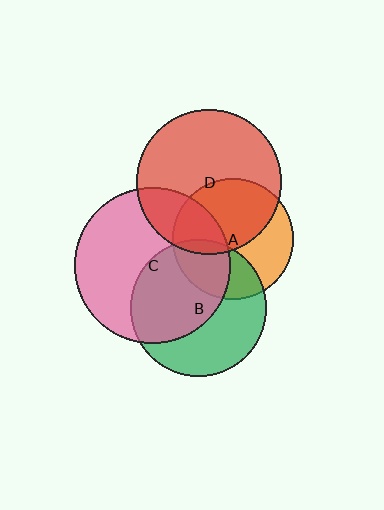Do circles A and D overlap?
Yes.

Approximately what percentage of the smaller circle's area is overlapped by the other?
Approximately 50%.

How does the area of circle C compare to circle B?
Approximately 1.3 times.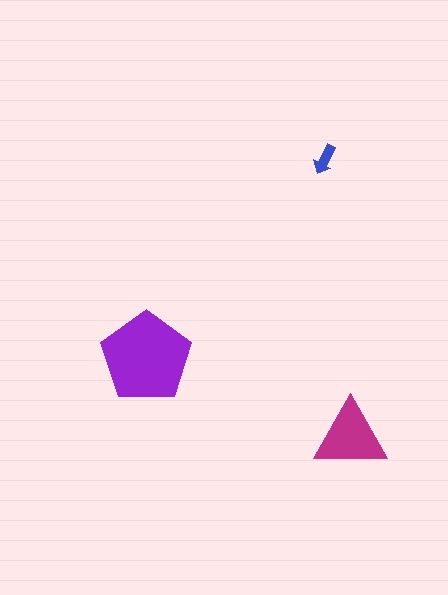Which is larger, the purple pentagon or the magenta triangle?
The purple pentagon.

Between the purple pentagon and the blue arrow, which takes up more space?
The purple pentagon.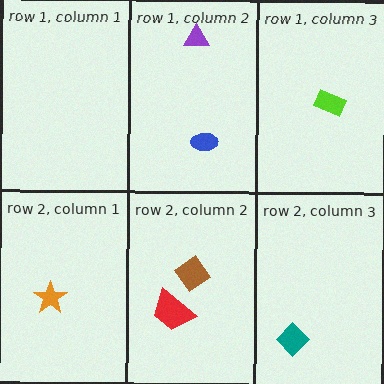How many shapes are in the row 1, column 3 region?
1.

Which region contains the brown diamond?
The row 2, column 2 region.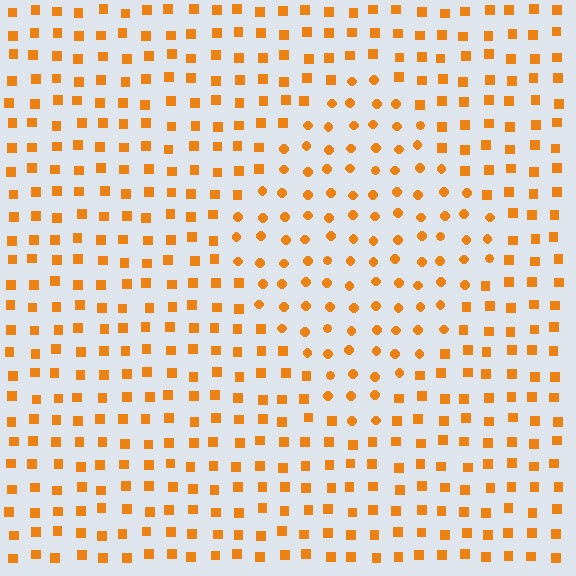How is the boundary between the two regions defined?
The boundary is defined by a change in element shape: circles inside vs. squares outside. All elements share the same color and spacing.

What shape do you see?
I see a diamond.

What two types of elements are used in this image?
The image uses circles inside the diamond region and squares outside it.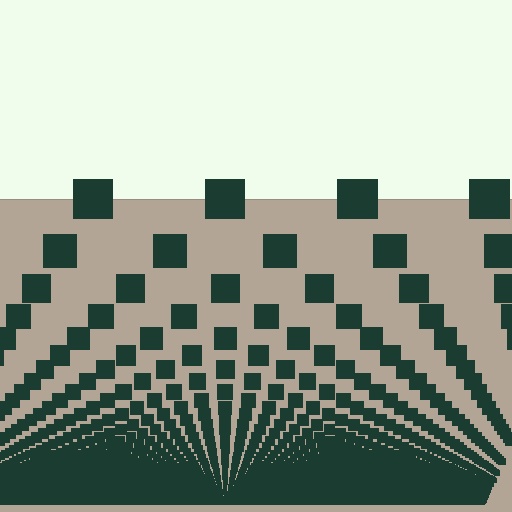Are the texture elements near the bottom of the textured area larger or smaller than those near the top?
Smaller. The gradient is inverted — elements near the bottom are smaller and denser.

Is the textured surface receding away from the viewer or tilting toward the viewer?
The surface appears to tilt toward the viewer. Texture elements get larger and sparser toward the top.